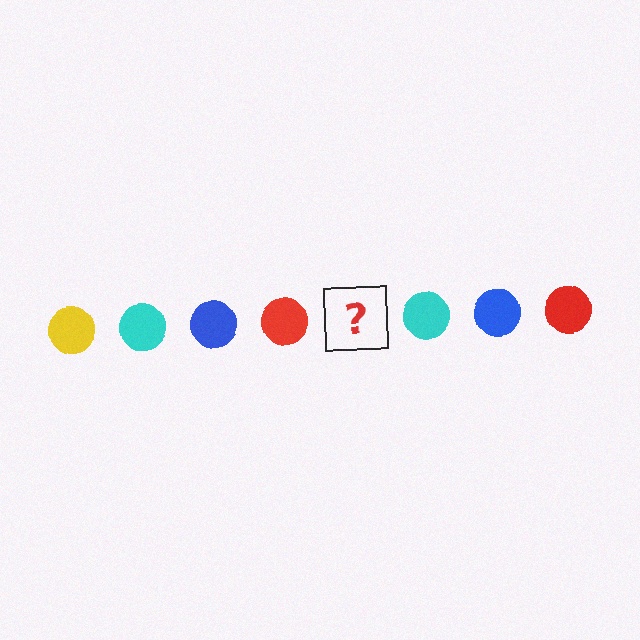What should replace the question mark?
The question mark should be replaced with a yellow circle.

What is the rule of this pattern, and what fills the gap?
The rule is that the pattern cycles through yellow, cyan, blue, red circles. The gap should be filled with a yellow circle.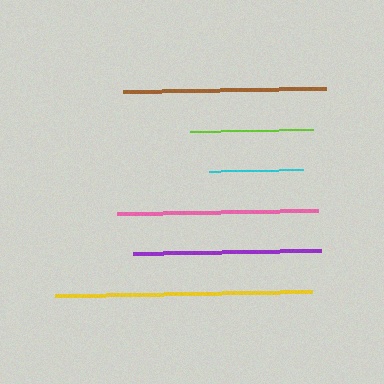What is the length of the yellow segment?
The yellow segment is approximately 257 pixels long.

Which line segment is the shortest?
The cyan line is the shortest at approximately 94 pixels.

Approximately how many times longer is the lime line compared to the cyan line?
The lime line is approximately 1.3 times the length of the cyan line.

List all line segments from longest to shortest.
From longest to shortest: yellow, brown, pink, purple, lime, cyan.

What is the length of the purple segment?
The purple segment is approximately 188 pixels long.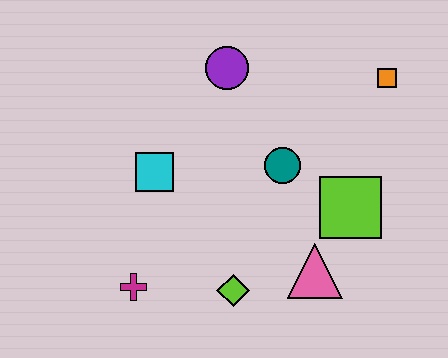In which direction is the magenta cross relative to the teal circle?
The magenta cross is to the left of the teal circle.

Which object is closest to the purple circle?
The teal circle is closest to the purple circle.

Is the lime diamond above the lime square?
No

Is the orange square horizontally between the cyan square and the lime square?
No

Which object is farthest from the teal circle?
The magenta cross is farthest from the teal circle.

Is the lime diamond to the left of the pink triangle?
Yes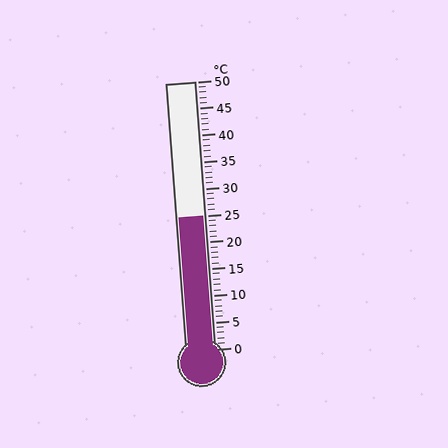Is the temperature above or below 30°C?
The temperature is below 30°C.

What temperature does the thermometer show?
The thermometer shows approximately 25°C.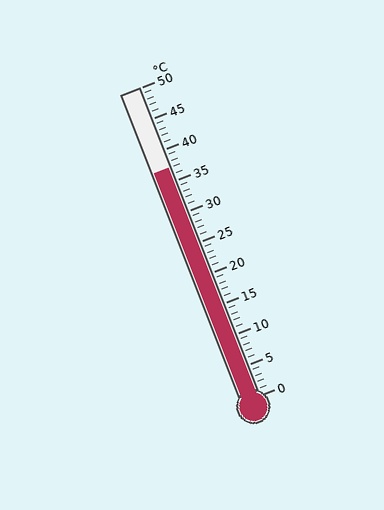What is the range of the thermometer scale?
The thermometer scale ranges from 0°C to 50°C.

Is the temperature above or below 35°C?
The temperature is above 35°C.